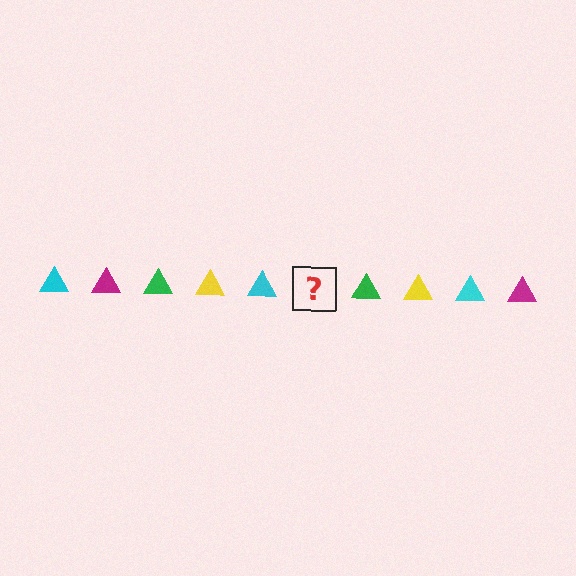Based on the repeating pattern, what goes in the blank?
The blank should be a magenta triangle.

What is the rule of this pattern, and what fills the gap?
The rule is that the pattern cycles through cyan, magenta, green, yellow triangles. The gap should be filled with a magenta triangle.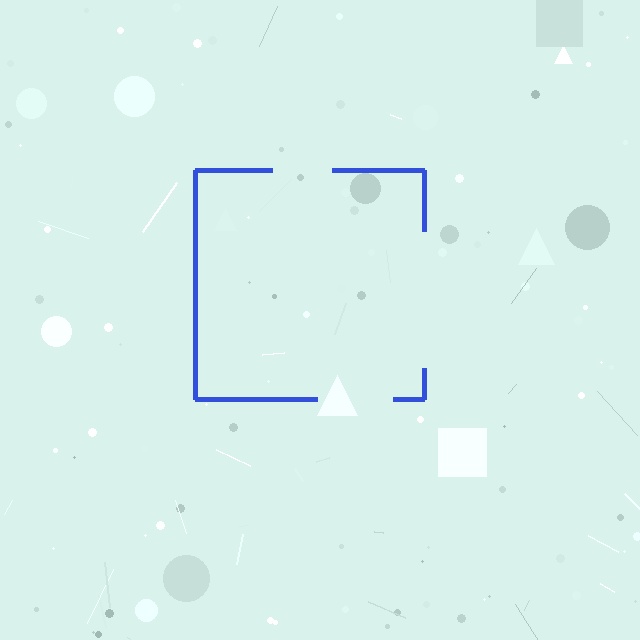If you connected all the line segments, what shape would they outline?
They would outline a square.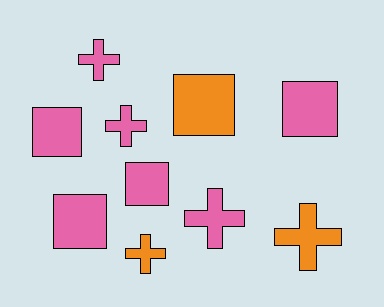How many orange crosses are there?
There are 2 orange crosses.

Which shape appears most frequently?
Square, with 5 objects.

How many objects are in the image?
There are 10 objects.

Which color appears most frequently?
Pink, with 7 objects.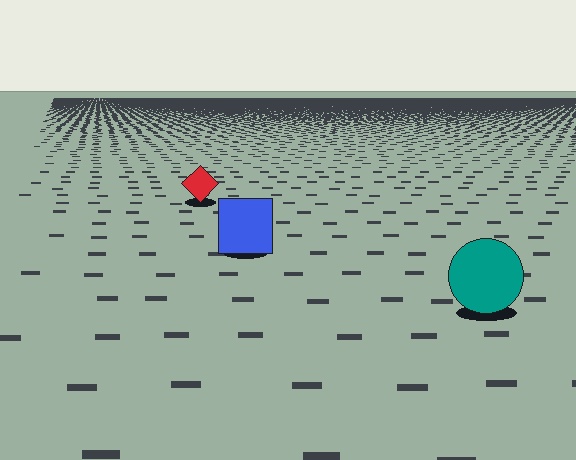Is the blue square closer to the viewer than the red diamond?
Yes. The blue square is closer — you can tell from the texture gradient: the ground texture is coarser near it.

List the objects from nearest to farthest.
From nearest to farthest: the teal circle, the blue square, the red diamond.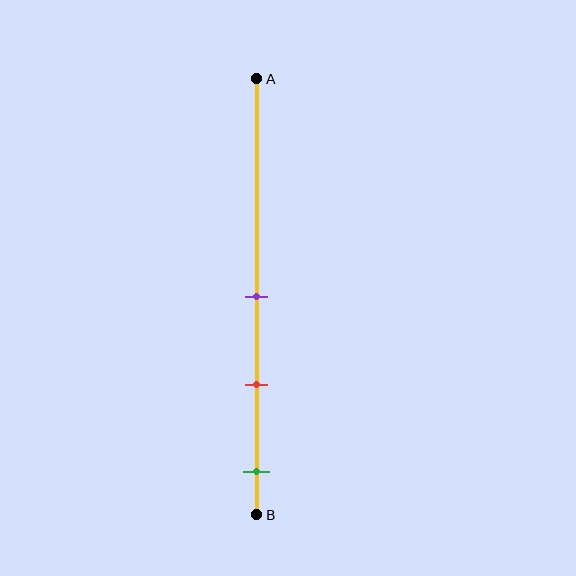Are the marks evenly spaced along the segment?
Yes, the marks are approximately evenly spaced.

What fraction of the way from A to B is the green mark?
The green mark is approximately 90% (0.9) of the way from A to B.